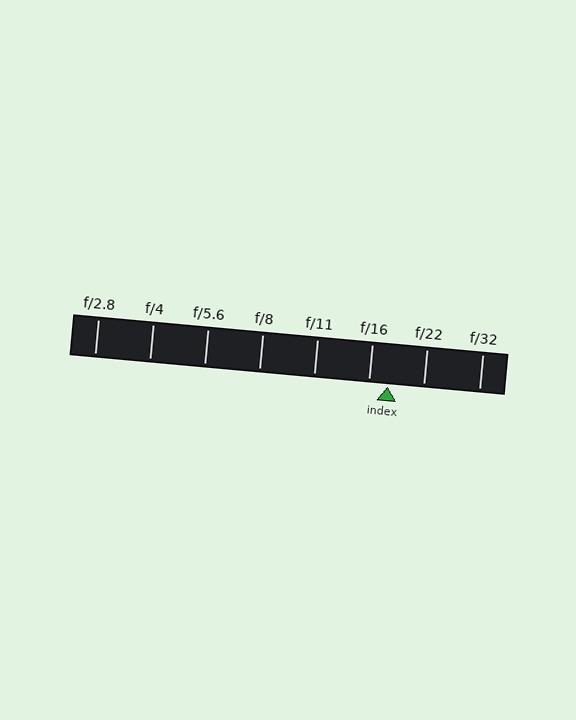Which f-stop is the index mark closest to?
The index mark is closest to f/16.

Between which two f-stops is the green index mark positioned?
The index mark is between f/16 and f/22.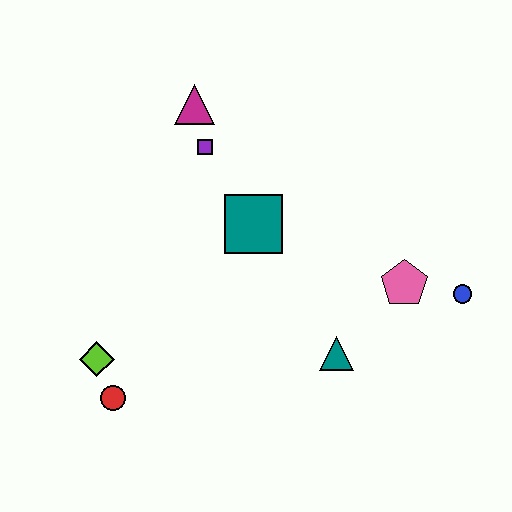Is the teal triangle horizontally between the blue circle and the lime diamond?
Yes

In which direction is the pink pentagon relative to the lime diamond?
The pink pentagon is to the right of the lime diamond.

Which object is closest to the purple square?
The magenta triangle is closest to the purple square.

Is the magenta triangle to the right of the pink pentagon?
No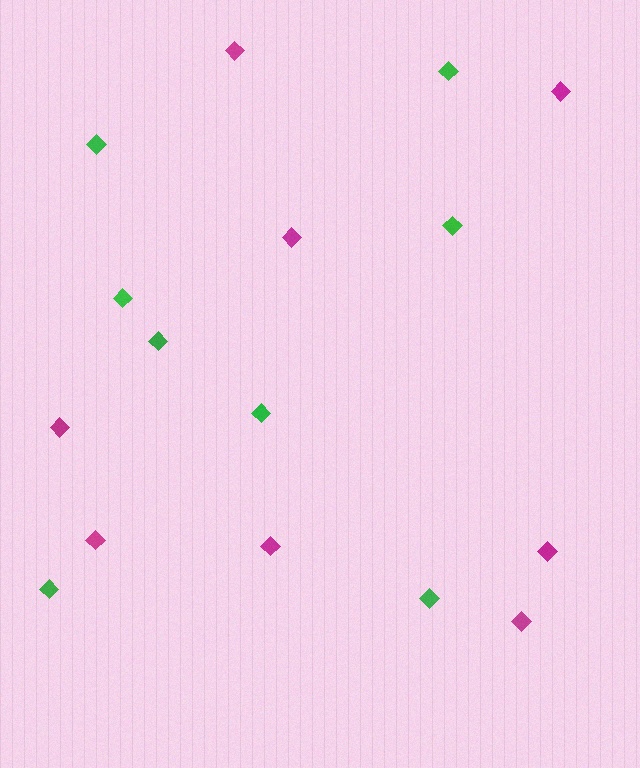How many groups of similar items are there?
There are 2 groups: one group of magenta diamonds (8) and one group of green diamonds (8).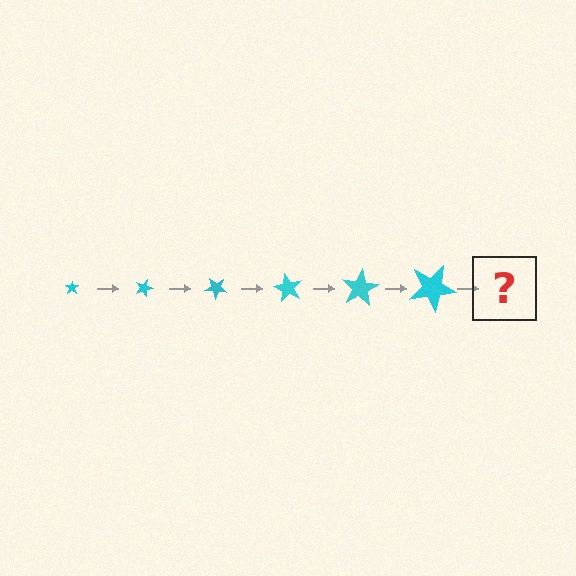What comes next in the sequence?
The next element should be a star, larger than the previous one and rotated 120 degrees from the start.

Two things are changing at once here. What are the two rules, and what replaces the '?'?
The two rules are that the star grows larger each step and it rotates 20 degrees each step. The '?' should be a star, larger than the previous one and rotated 120 degrees from the start.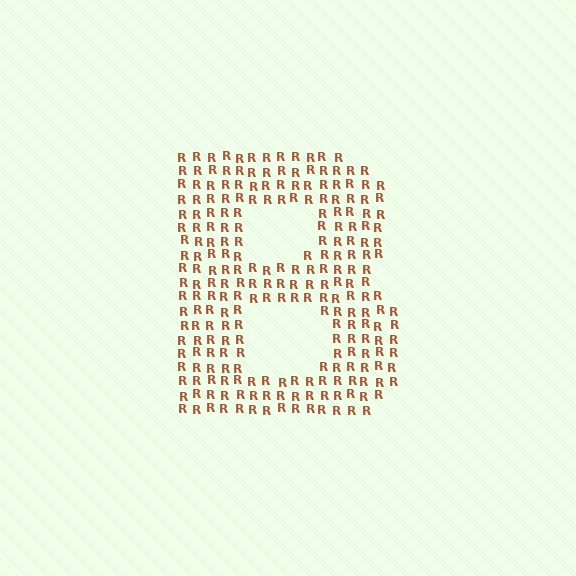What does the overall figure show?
The overall figure shows the letter B.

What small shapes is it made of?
It is made of small letter R's.